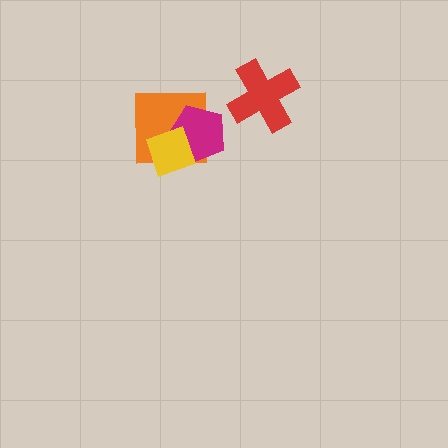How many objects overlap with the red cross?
0 objects overlap with the red cross.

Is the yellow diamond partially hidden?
No, no other shape covers it.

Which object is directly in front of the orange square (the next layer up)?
The magenta pentagon is directly in front of the orange square.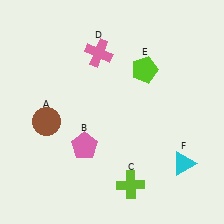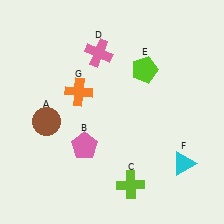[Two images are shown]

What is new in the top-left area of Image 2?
An orange cross (G) was added in the top-left area of Image 2.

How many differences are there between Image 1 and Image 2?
There is 1 difference between the two images.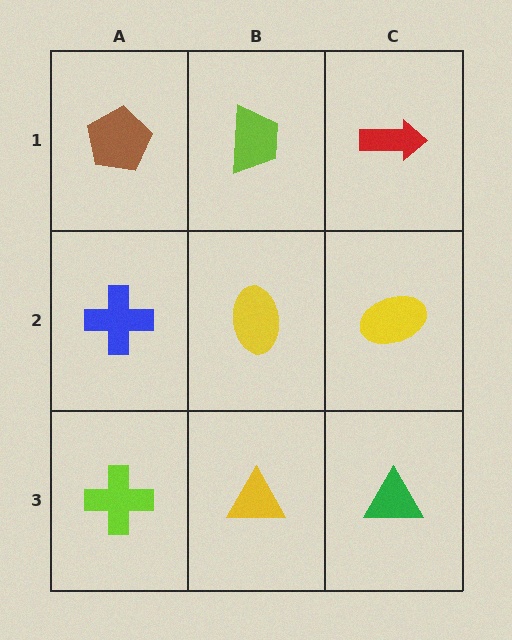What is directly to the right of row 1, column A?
A lime trapezoid.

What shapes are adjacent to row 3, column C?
A yellow ellipse (row 2, column C), a yellow triangle (row 3, column B).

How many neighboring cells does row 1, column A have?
2.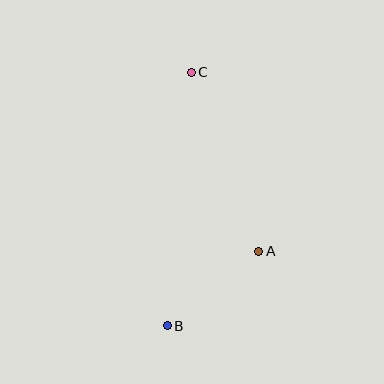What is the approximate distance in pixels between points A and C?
The distance between A and C is approximately 192 pixels.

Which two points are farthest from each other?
Points B and C are farthest from each other.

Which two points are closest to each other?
Points A and B are closest to each other.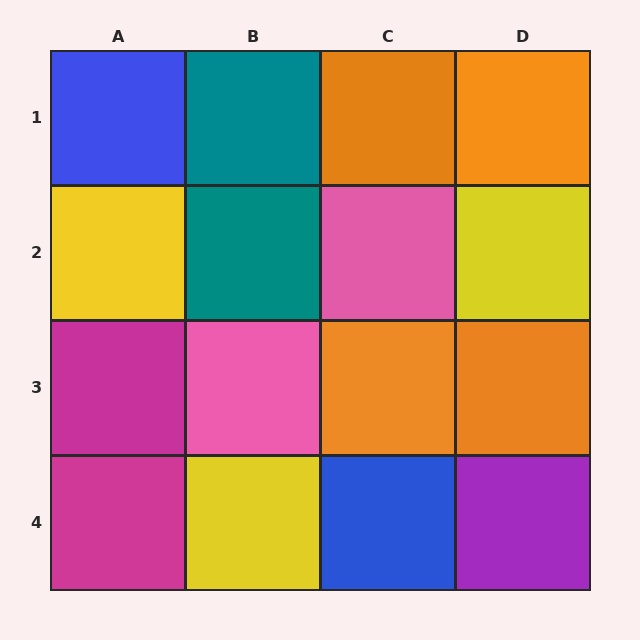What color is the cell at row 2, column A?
Yellow.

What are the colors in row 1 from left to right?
Blue, teal, orange, orange.